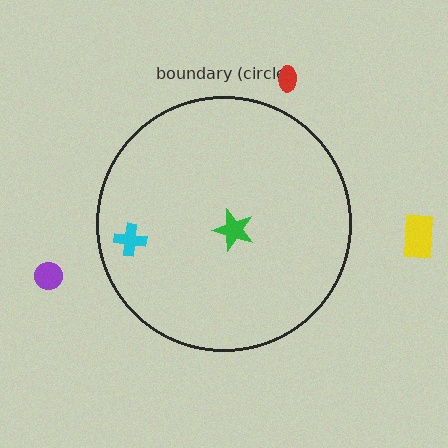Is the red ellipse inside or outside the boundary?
Outside.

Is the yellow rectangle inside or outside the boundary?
Outside.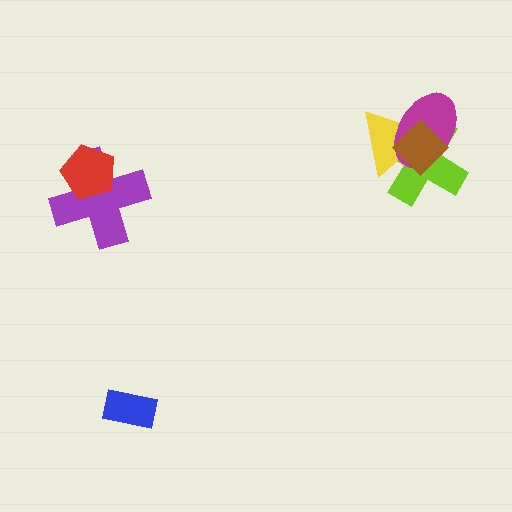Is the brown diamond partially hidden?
No, no other shape covers it.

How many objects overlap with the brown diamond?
3 objects overlap with the brown diamond.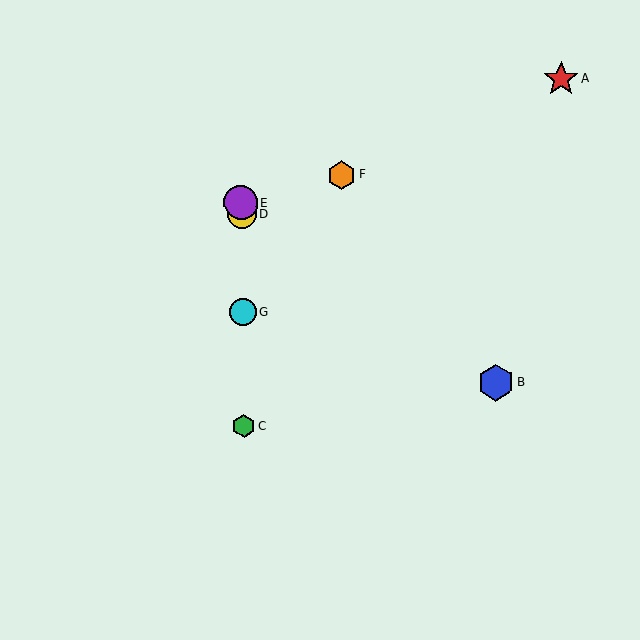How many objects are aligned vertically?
4 objects (C, D, E, G) are aligned vertically.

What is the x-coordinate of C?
Object C is at x≈244.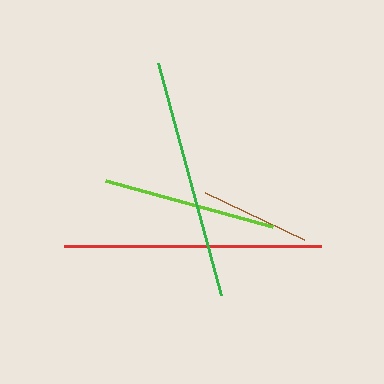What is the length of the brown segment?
The brown segment is approximately 110 pixels long.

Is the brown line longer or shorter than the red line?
The red line is longer than the brown line.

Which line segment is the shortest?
The brown line is the shortest at approximately 110 pixels.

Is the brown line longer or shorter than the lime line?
The lime line is longer than the brown line.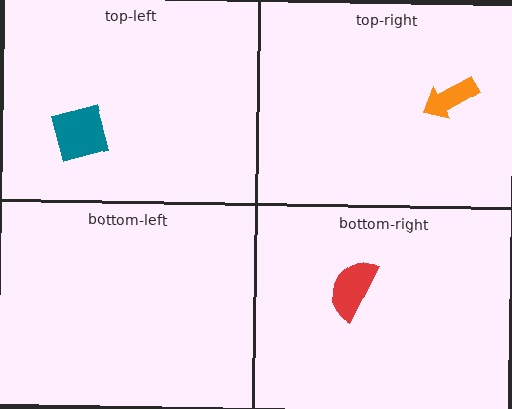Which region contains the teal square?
The top-left region.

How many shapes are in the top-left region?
1.